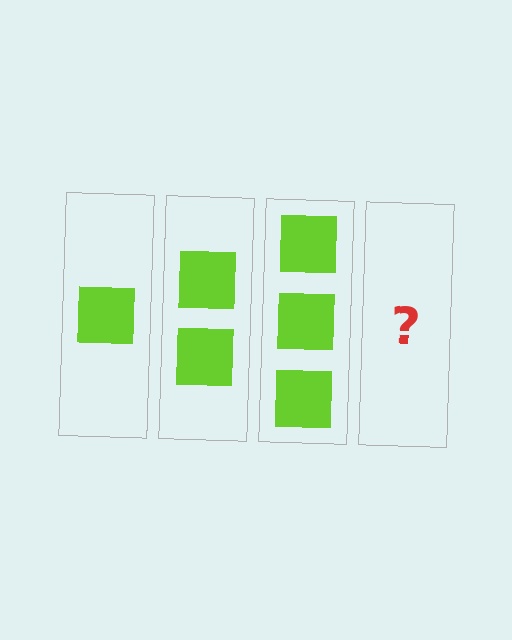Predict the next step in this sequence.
The next step is 4 squares.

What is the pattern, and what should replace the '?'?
The pattern is that each step adds one more square. The '?' should be 4 squares.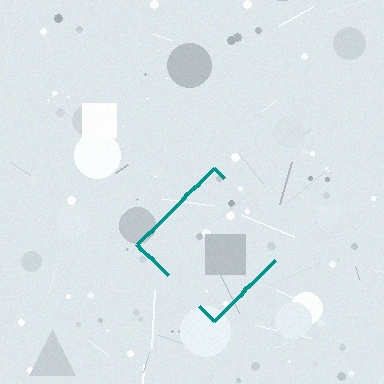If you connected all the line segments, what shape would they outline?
They would outline a diamond.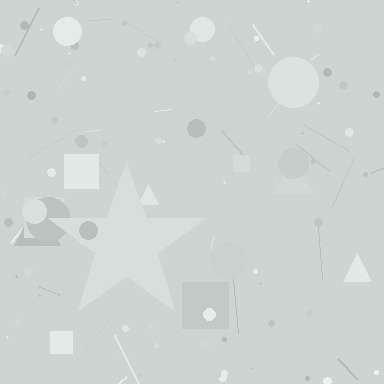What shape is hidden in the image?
A star is hidden in the image.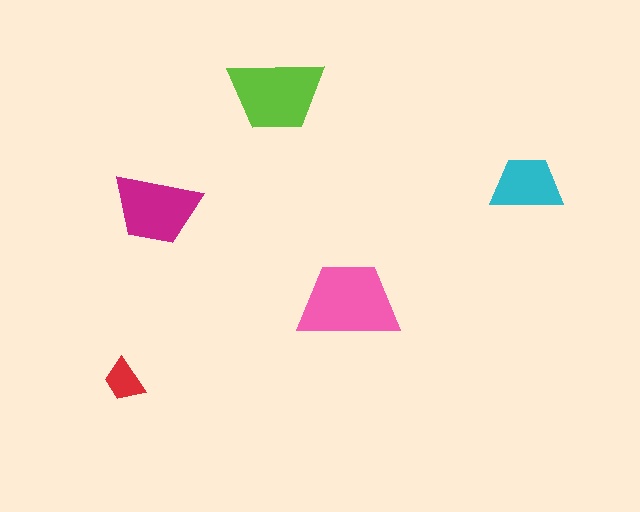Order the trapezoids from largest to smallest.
the pink one, the lime one, the magenta one, the cyan one, the red one.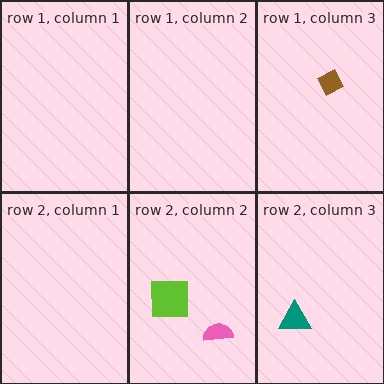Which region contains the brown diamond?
The row 1, column 3 region.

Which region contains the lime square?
The row 2, column 2 region.